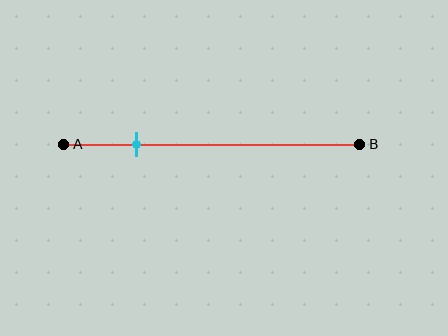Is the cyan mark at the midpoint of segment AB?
No, the mark is at about 25% from A, not at the 50% midpoint.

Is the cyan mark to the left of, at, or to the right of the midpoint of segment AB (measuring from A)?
The cyan mark is to the left of the midpoint of segment AB.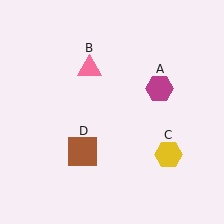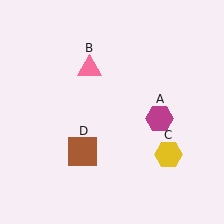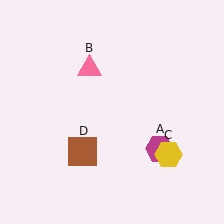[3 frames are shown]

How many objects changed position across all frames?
1 object changed position: magenta hexagon (object A).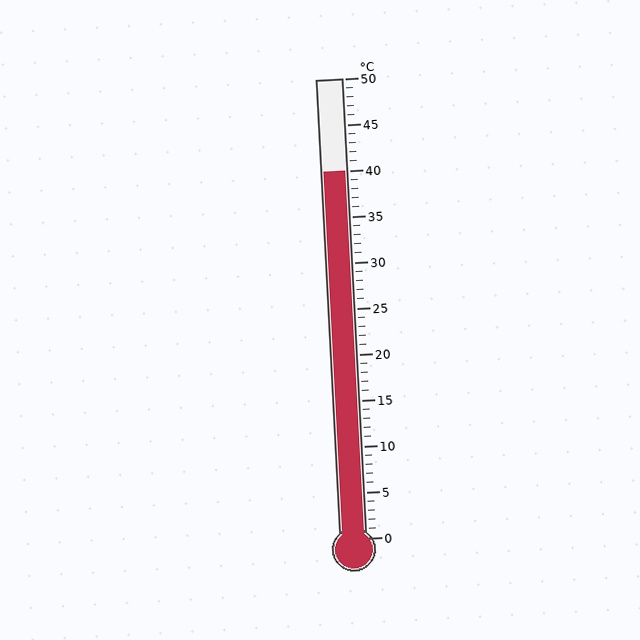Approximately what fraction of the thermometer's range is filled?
The thermometer is filled to approximately 80% of its range.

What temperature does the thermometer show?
The thermometer shows approximately 40°C.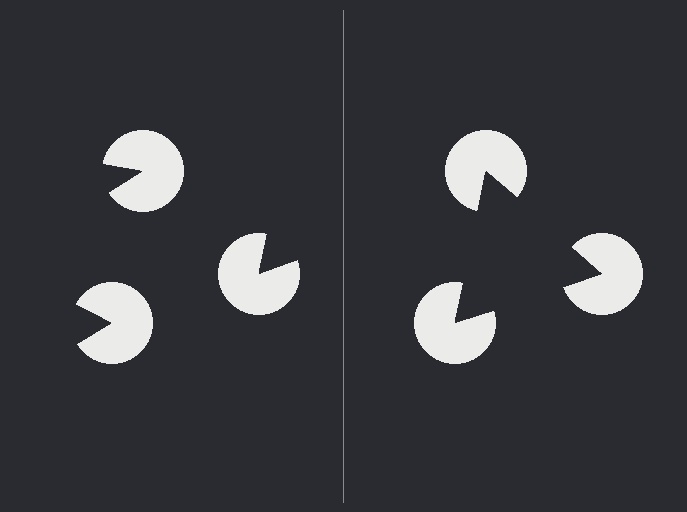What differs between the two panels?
The pac-man discs are positioned identically on both sides; only the wedge orientations differ. On the right they align to a triangle; on the left they are misaligned.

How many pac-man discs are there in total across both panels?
6 — 3 on each side.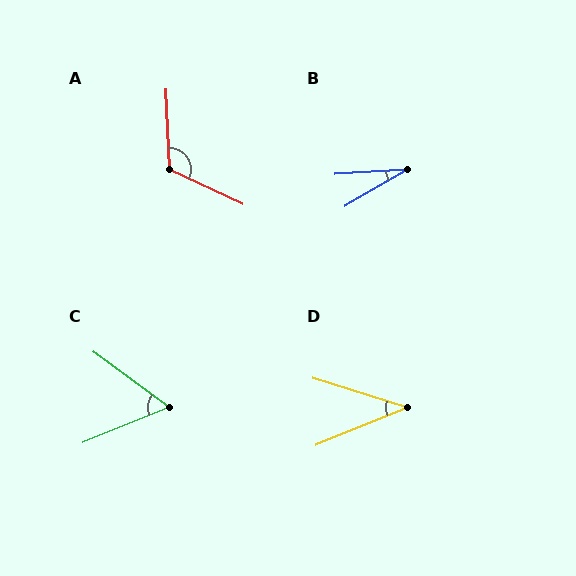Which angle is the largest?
A, at approximately 118 degrees.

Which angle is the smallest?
B, at approximately 27 degrees.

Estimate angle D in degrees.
Approximately 39 degrees.